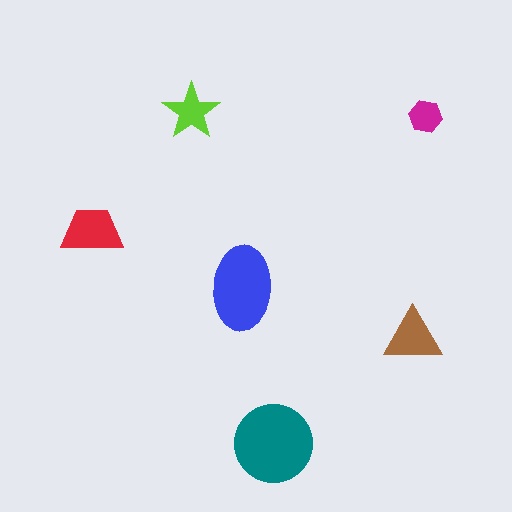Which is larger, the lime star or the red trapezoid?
The red trapezoid.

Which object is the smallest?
The magenta hexagon.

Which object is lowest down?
The teal circle is bottommost.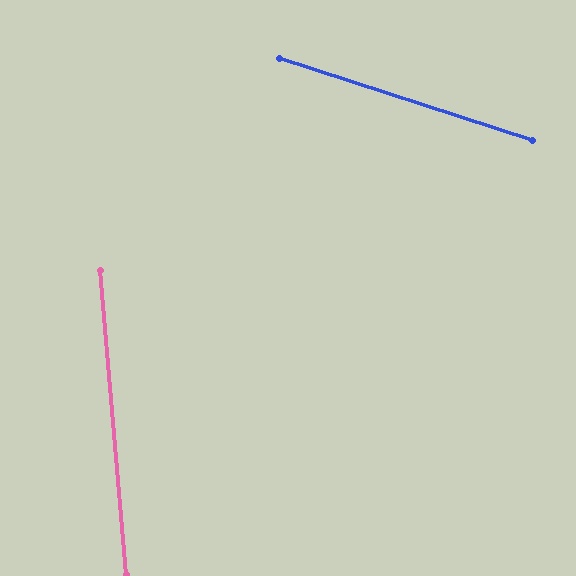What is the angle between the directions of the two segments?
Approximately 67 degrees.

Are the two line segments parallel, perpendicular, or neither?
Neither parallel nor perpendicular — they differ by about 67°.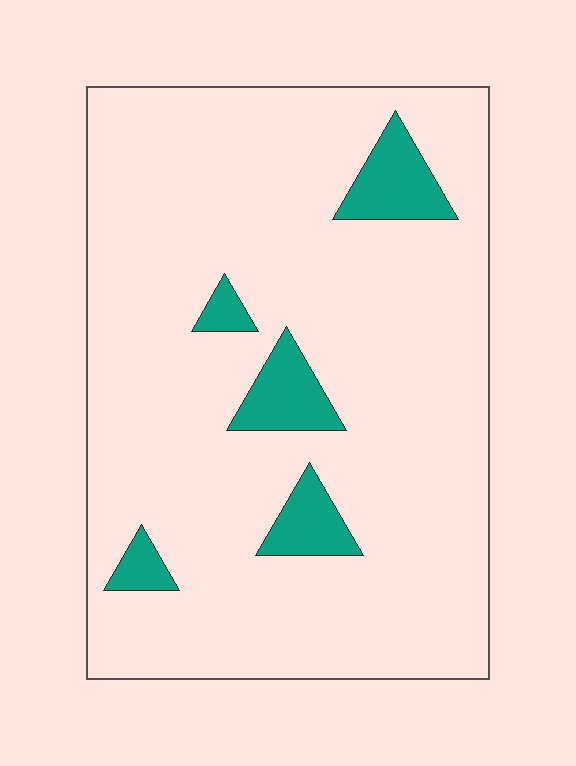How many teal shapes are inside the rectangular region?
5.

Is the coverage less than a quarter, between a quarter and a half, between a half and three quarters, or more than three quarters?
Less than a quarter.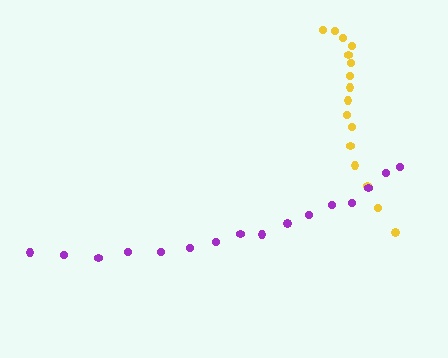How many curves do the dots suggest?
There are 2 distinct paths.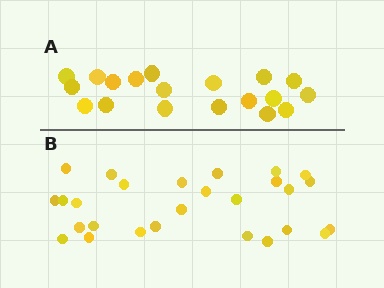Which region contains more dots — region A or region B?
Region B (the bottom region) has more dots.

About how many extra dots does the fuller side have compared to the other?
Region B has roughly 8 or so more dots than region A.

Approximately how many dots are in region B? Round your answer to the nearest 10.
About 30 dots. (The exact count is 27, which rounds to 30.)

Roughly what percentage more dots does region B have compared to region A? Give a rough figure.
About 40% more.